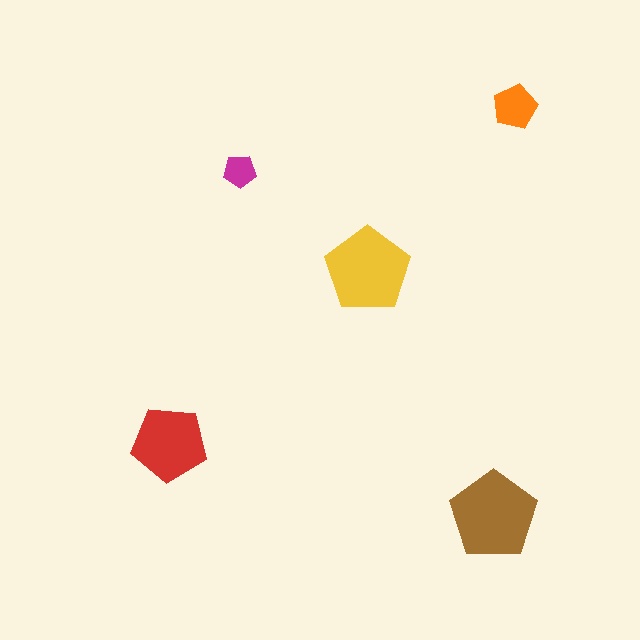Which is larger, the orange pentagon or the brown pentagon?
The brown one.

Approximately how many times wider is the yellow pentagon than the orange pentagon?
About 2 times wider.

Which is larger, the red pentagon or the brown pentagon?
The brown one.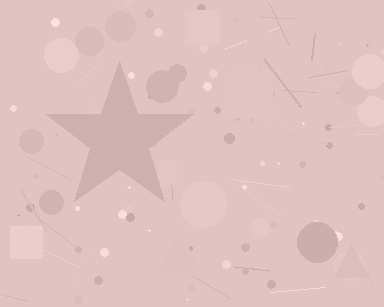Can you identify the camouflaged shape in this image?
The camouflaged shape is a star.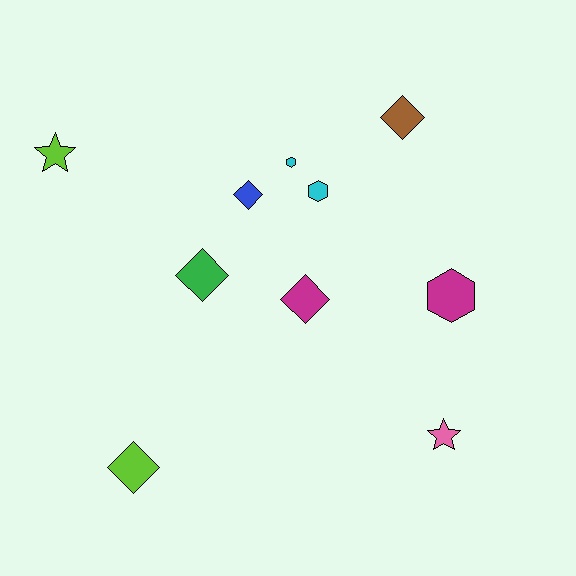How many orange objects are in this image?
There are no orange objects.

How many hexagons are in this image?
There are 3 hexagons.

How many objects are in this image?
There are 10 objects.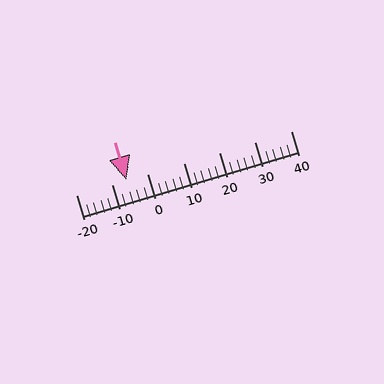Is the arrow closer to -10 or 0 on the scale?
The arrow is closer to -10.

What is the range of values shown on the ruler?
The ruler shows values from -20 to 40.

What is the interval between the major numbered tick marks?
The major tick marks are spaced 10 units apart.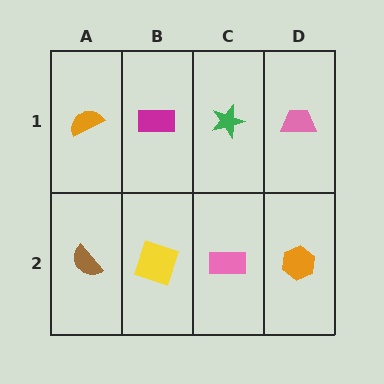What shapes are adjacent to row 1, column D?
An orange hexagon (row 2, column D), a green star (row 1, column C).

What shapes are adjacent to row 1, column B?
A yellow square (row 2, column B), an orange semicircle (row 1, column A), a green star (row 1, column C).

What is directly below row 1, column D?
An orange hexagon.